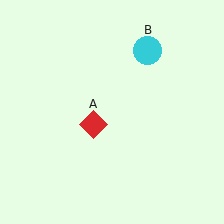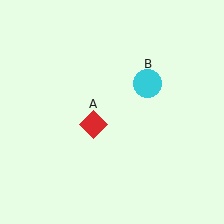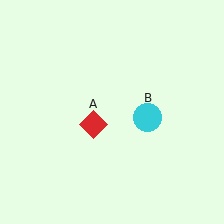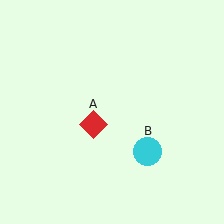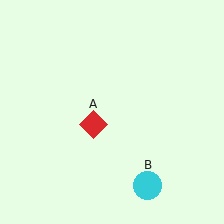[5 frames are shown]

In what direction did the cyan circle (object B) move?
The cyan circle (object B) moved down.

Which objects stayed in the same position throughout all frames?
Red diamond (object A) remained stationary.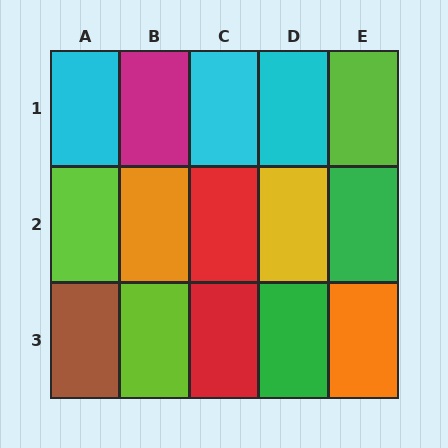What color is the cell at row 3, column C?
Red.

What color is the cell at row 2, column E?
Green.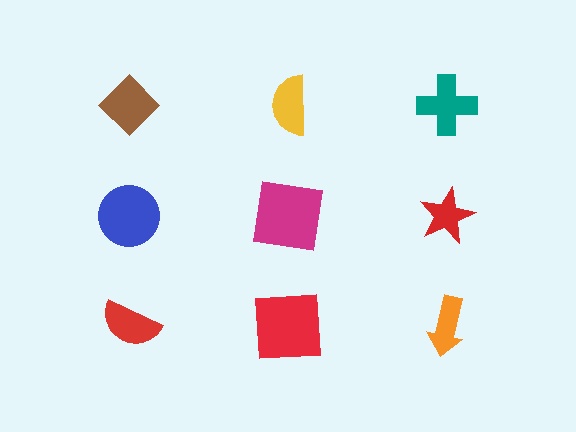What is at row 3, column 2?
A red square.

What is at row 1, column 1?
A brown diamond.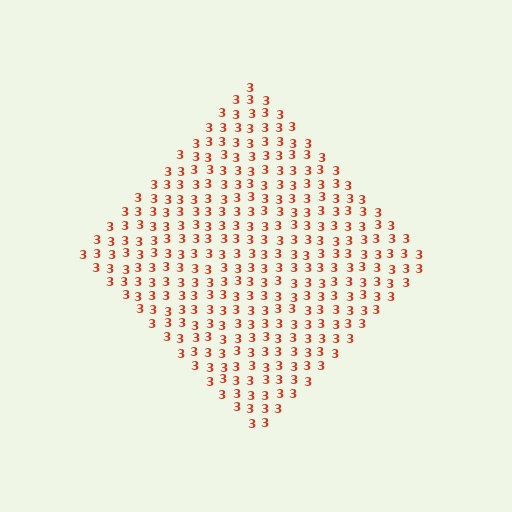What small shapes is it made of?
It is made of small digit 3's.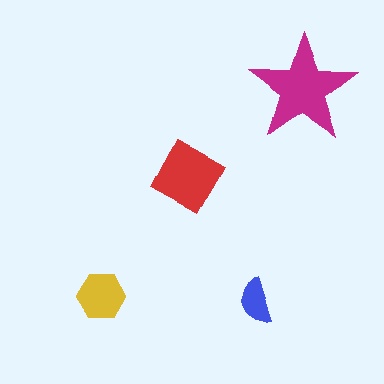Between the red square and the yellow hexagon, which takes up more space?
The red square.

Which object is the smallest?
The blue semicircle.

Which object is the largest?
The magenta star.